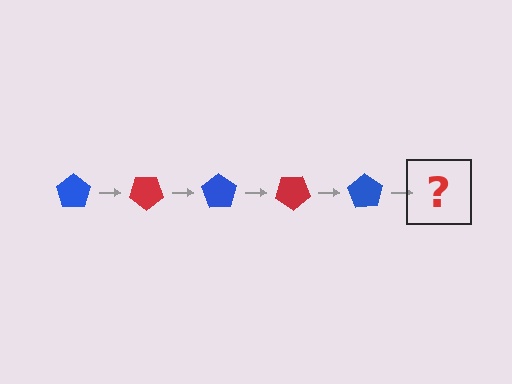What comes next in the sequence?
The next element should be a red pentagon, rotated 175 degrees from the start.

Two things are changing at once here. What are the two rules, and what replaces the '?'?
The two rules are that it rotates 35 degrees each step and the color cycles through blue and red. The '?' should be a red pentagon, rotated 175 degrees from the start.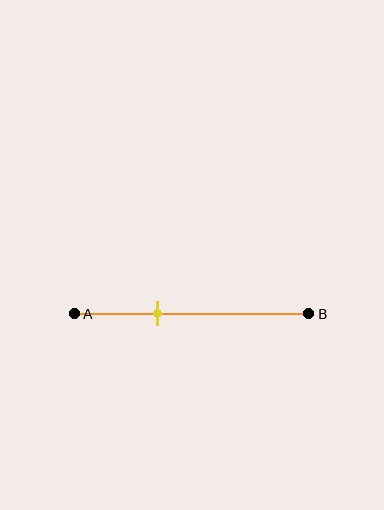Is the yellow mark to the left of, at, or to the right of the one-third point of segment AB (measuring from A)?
The yellow mark is approximately at the one-third point of segment AB.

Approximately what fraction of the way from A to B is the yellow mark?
The yellow mark is approximately 35% of the way from A to B.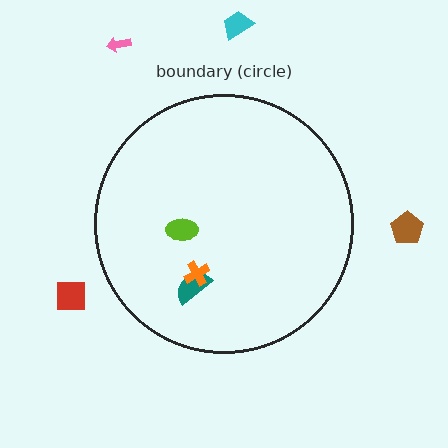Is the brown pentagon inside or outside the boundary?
Outside.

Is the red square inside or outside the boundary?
Outside.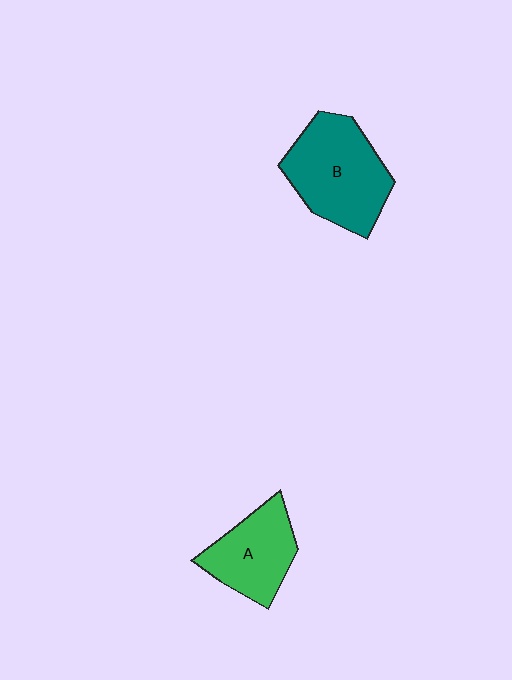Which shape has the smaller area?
Shape A (green).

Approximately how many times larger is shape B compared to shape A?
Approximately 1.4 times.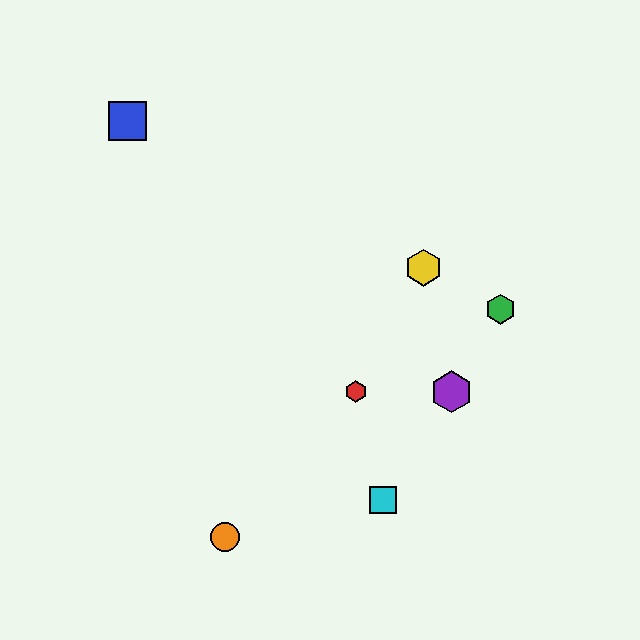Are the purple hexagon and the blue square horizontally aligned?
No, the purple hexagon is at y≈392 and the blue square is at y≈121.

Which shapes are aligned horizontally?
The red hexagon, the purple hexagon are aligned horizontally.